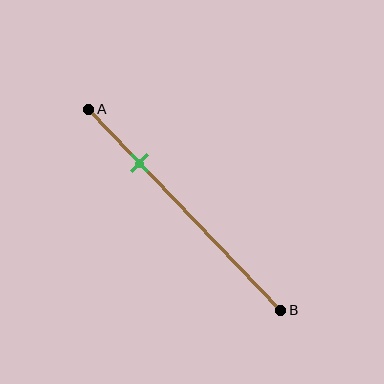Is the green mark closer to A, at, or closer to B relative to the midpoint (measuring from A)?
The green mark is closer to point A than the midpoint of segment AB.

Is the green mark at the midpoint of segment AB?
No, the mark is at about 25% from A, not at the 50% midpoint.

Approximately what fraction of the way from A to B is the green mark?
The green mark is approximately 25% of the way from A to B.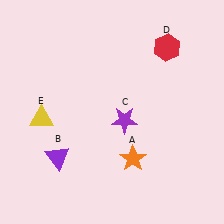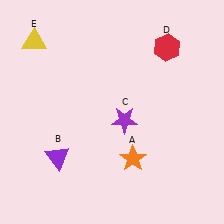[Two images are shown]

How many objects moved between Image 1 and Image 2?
1 object moved between the two images.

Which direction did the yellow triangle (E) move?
The yellow triangle (E) moved up.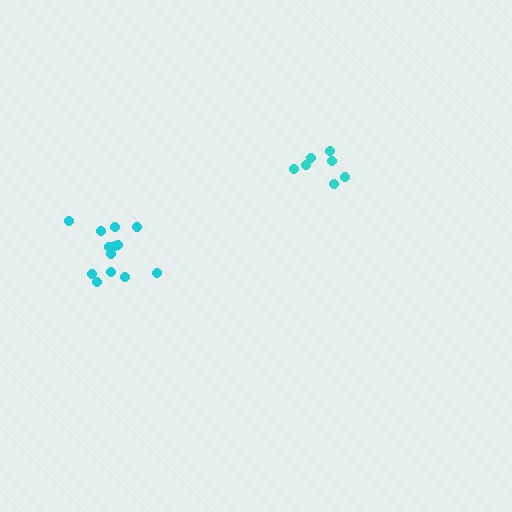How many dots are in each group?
Group 1: 13 dots, Group 2: 7 dots (20 total).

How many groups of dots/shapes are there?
There are 2 groups.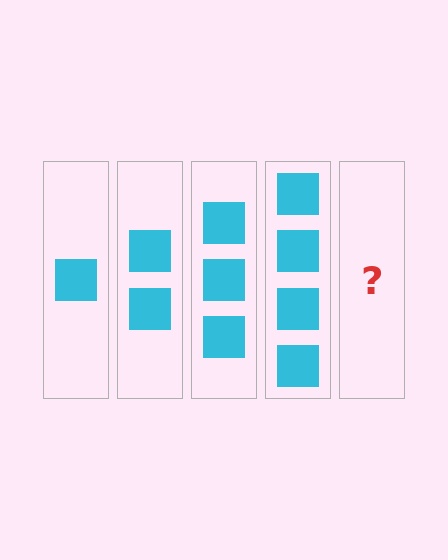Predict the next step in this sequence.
The next step is 5 squares.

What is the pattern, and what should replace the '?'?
The pattern is that each step adds one more square. The '?' should be 5 squares.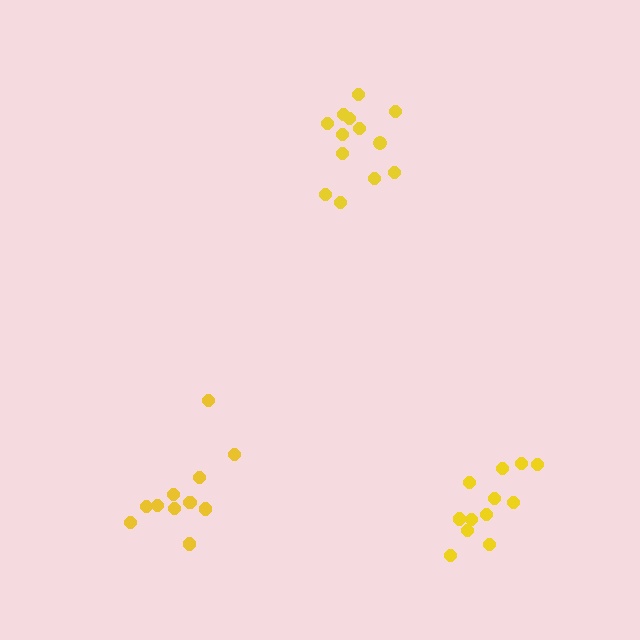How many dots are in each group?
Group 1: 12 dots, Group 2: 13 dots, Group 3: 11 dots (36 total).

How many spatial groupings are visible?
There are 3 spatial groupings.